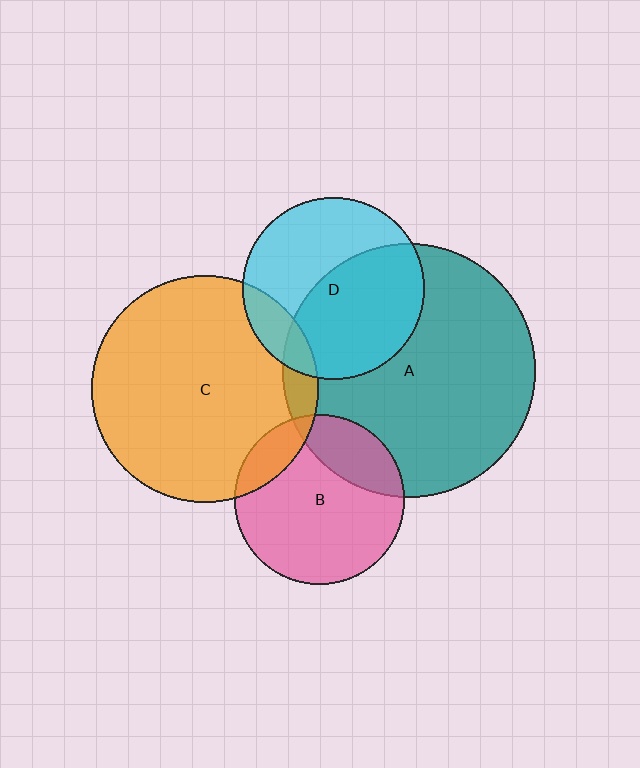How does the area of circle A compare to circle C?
Approximately 1.2 times.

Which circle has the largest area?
Circle A (teal).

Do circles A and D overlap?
Yes.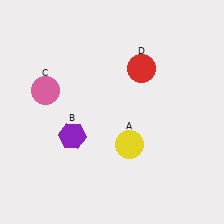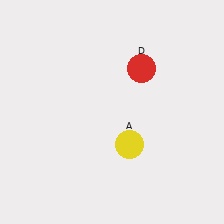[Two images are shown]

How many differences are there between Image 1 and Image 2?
There are 2 differences between the two images.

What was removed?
The purple hexagon (B), the pink circle (C) were removed in Image 2.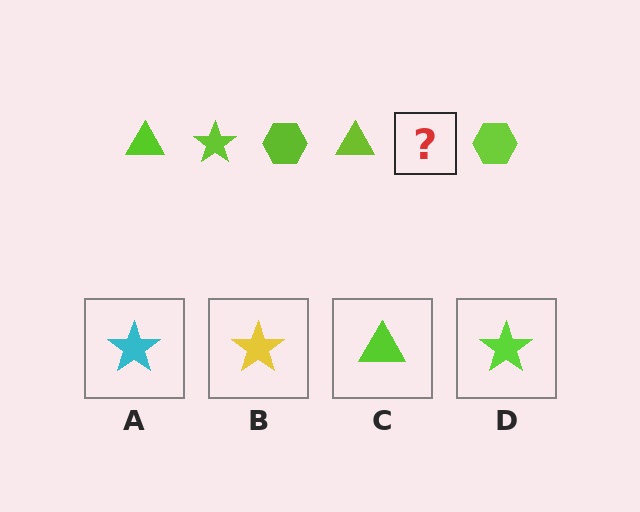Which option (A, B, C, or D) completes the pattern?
D.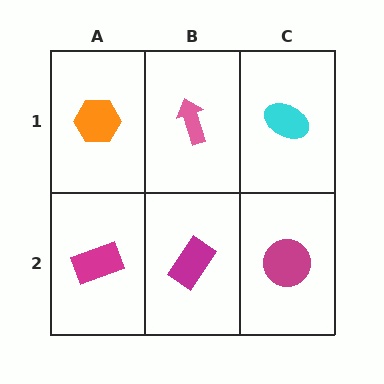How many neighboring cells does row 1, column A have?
2.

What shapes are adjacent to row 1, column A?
A magenta rectangle (row 2, column A), a pink arrow (row 1, column B).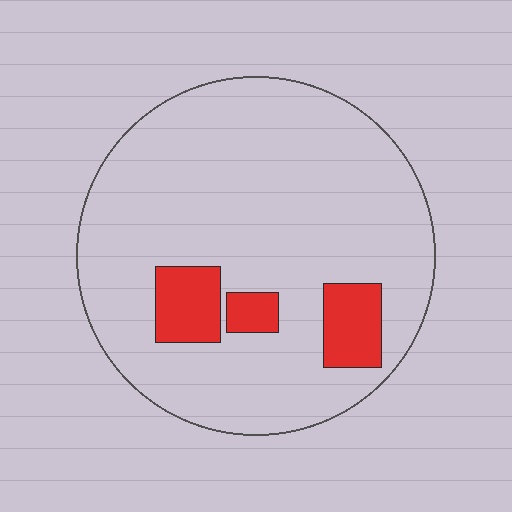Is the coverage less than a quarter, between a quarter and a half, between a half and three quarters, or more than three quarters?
Less than a quarter.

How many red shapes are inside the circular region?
3.